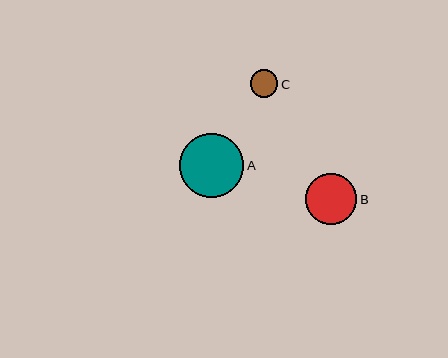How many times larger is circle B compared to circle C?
Circle B is approximately 1.8 times the size of circle C.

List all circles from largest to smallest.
From largest to smallest: A, B, C.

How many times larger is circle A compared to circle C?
Circle A is approximately 2.3 times the size of circle C.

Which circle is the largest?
Circle A is the largest with a size of approximately 64 pixels.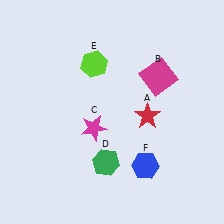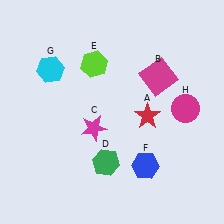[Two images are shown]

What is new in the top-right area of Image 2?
A magenta circle (H) was added in the top-right area of Image 2.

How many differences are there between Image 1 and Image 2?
There are 2 differences between the two images.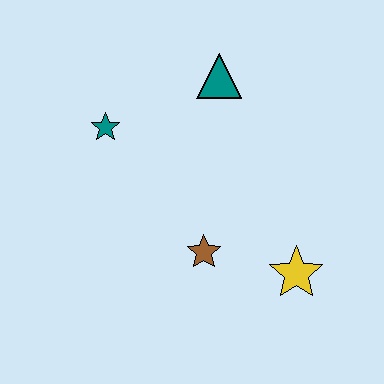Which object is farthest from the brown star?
The teal triangle is farthest from the brown star.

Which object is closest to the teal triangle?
The teal star is closest to the teal triangle.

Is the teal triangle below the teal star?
No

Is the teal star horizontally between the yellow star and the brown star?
No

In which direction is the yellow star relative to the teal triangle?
The yellow star is below the teal triangle.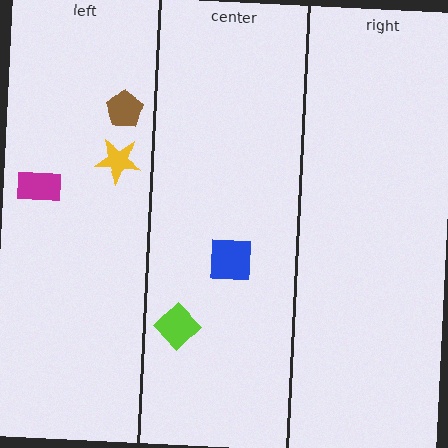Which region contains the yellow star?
The left region.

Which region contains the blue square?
The center region.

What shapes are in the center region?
The lime diamond, the blue square.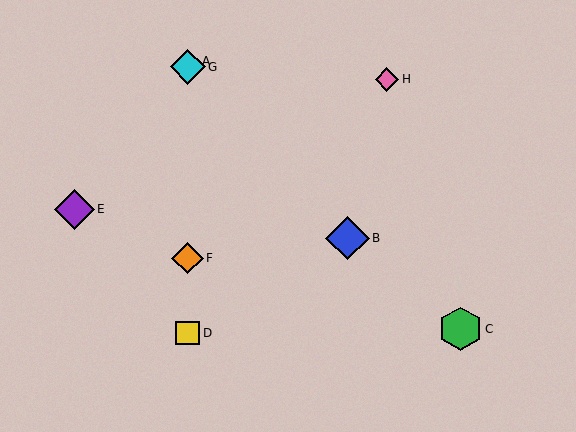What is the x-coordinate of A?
Object A is at x≈188.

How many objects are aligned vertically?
4 objects (A, D, F, G) are aligned vertically.